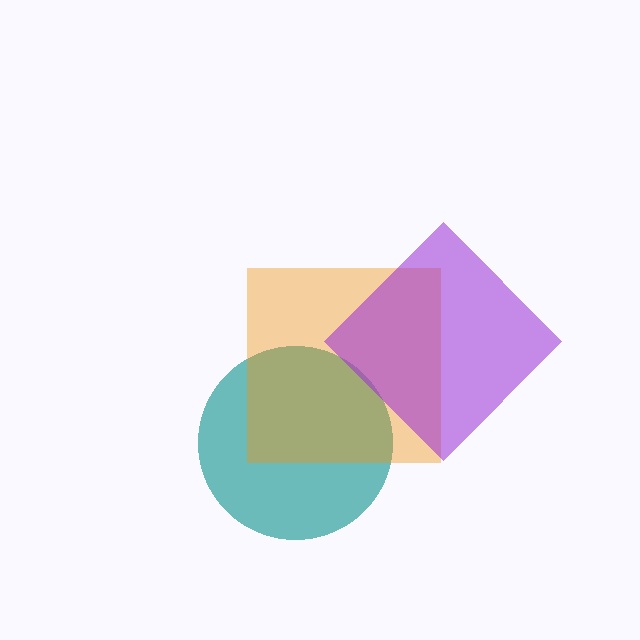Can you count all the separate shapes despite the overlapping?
Yes, there are 3 separate shapes.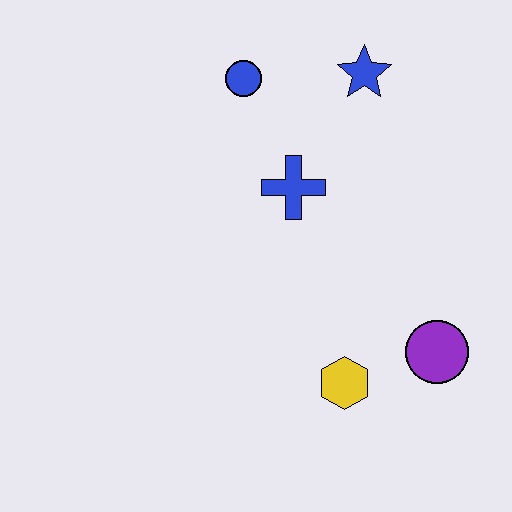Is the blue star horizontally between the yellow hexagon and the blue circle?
No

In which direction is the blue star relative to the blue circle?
The blue star is to the right of the blue circle.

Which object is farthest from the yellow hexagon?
The blue circle is farthest from the yellow hexagon.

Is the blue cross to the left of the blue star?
Yes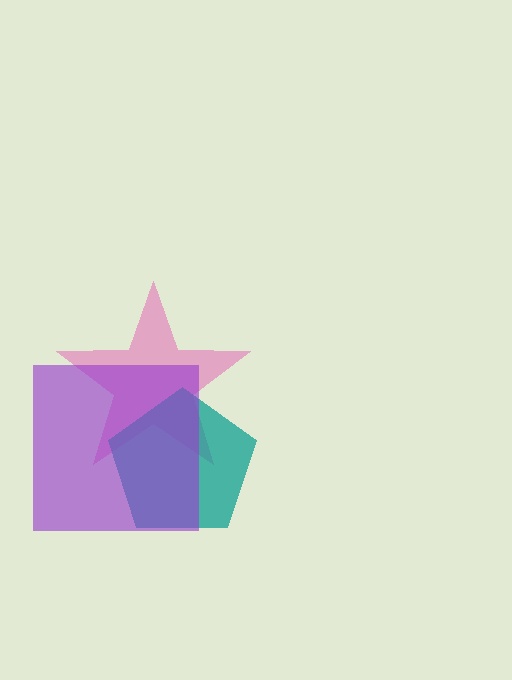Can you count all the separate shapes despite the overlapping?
Yes, there are 3 separate shapes.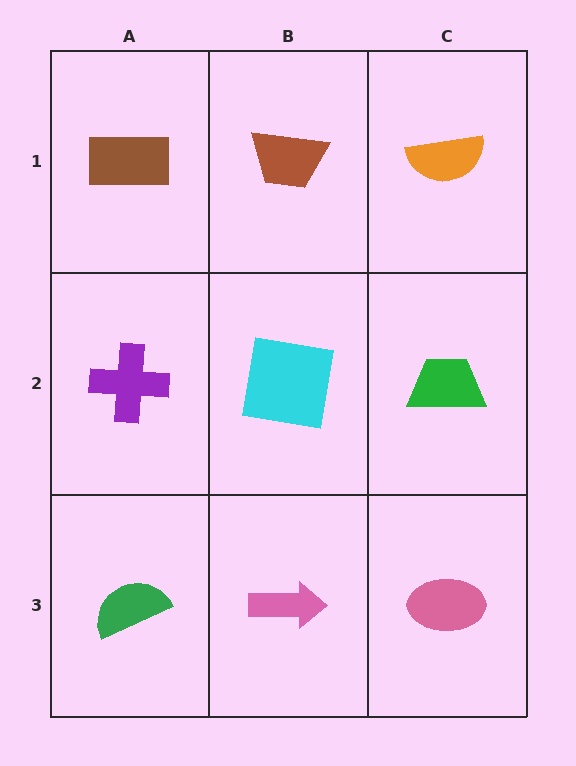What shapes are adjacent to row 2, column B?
A brown trapezoid (row 1, column B), a pink arrow (row 3, column B), a purple cross (row 2, column A), a green trapezoid (row 2, column C).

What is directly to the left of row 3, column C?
A pink arrow.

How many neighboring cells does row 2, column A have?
3.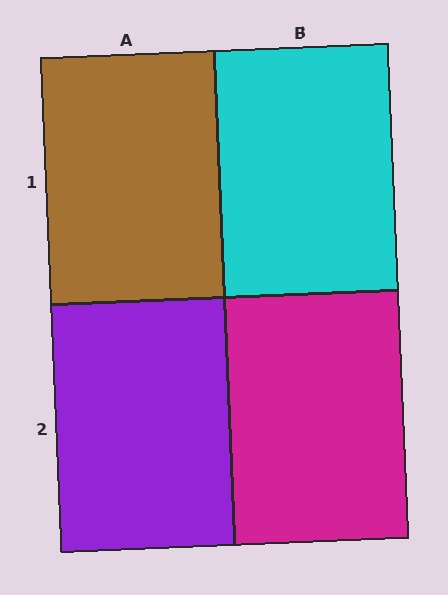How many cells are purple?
1 cell is purple.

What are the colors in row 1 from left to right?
Brown, cyan.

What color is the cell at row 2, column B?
Magenta.